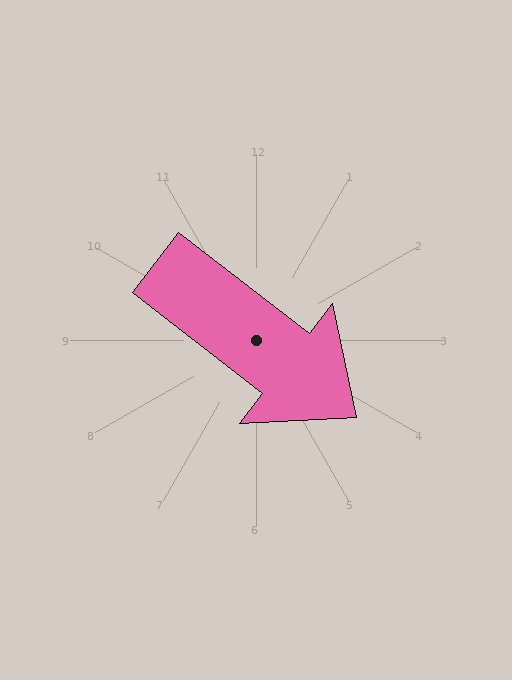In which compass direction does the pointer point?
Southeast.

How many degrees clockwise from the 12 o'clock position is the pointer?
Approximately 128 degrees.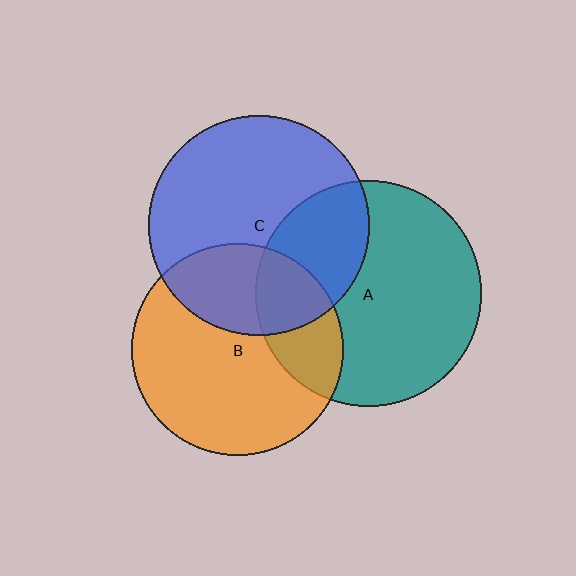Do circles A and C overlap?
Yes.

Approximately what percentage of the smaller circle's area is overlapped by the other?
Approximately 30%.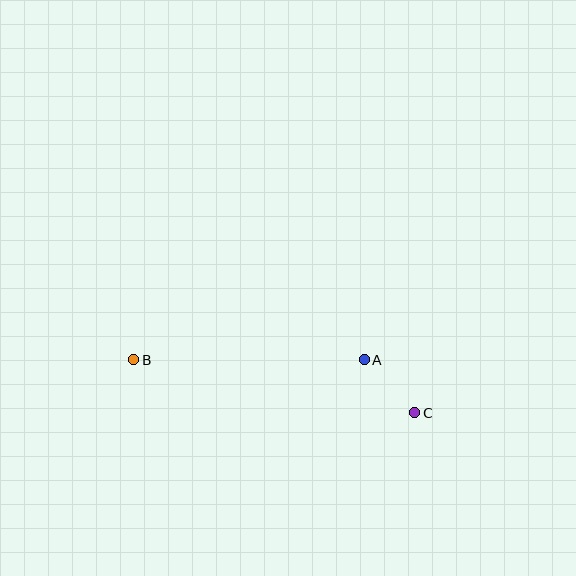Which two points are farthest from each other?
Points B and C are farthest from each other.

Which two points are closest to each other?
Points A and C are closest to each other.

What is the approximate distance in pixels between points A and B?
The distance between A and B is approximately 231 pixels.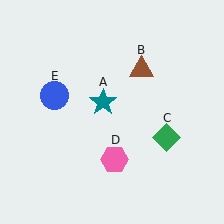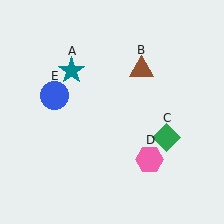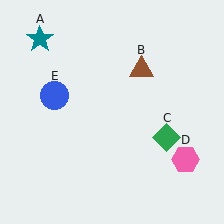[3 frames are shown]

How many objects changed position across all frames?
2 objects changed position: teal star (object A), pink hexagon (object D).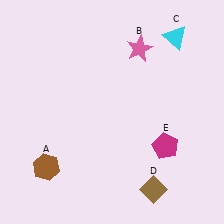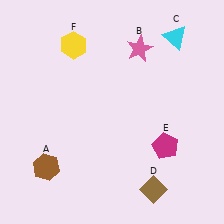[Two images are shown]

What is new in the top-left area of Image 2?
A yellow hexagon (F) was added in the top-left area of Image 2.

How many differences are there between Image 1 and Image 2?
There is 1 difference between the two images.